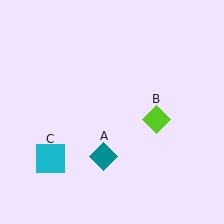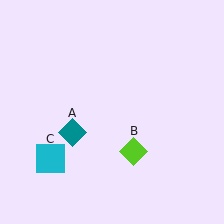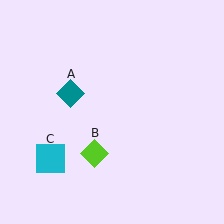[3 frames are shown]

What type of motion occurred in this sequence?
The teal diamond (object A), lime diamond (object B) rotated clockwise around the center of the scene.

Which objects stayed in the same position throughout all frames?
Cyan square (object C) remained stationary.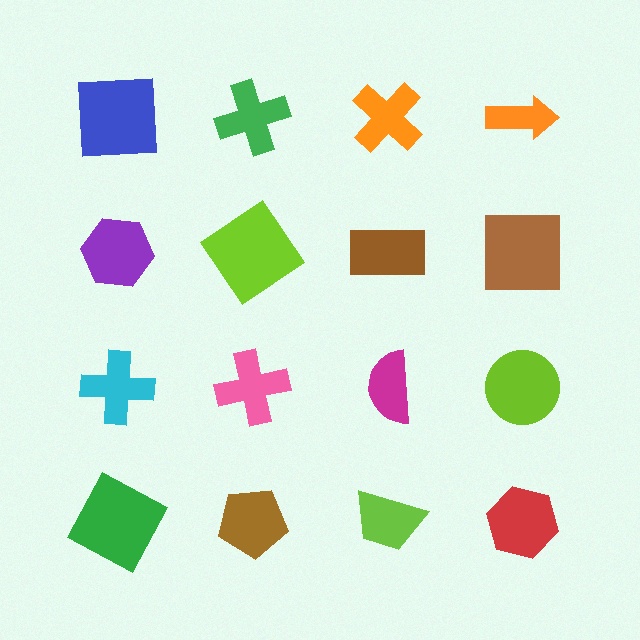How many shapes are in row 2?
4 shapes.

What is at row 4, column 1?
A green square.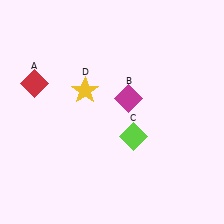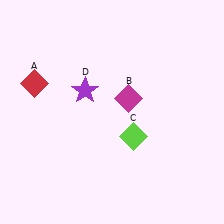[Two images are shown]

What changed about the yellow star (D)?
In Image 1, D is yellow. In Image 2, it changed to purple.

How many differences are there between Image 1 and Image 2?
There is 1 difference between the two images.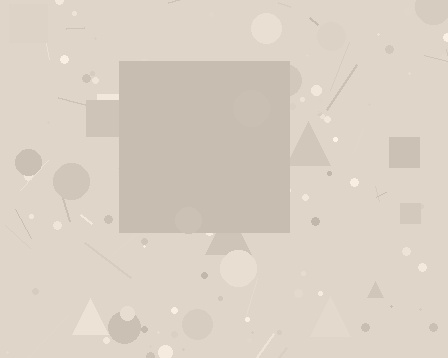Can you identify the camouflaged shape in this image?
The camouflaged shape is a square.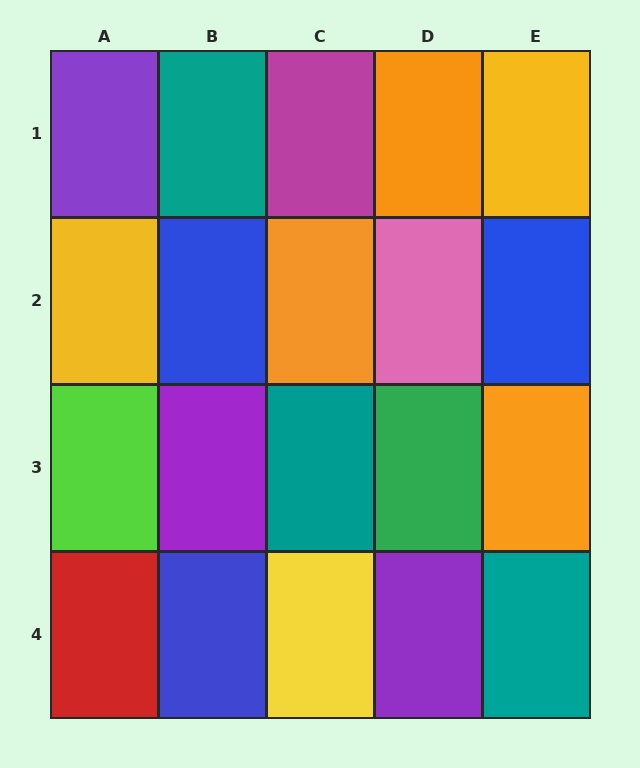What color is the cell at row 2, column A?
Yellow.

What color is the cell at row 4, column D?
Purple.